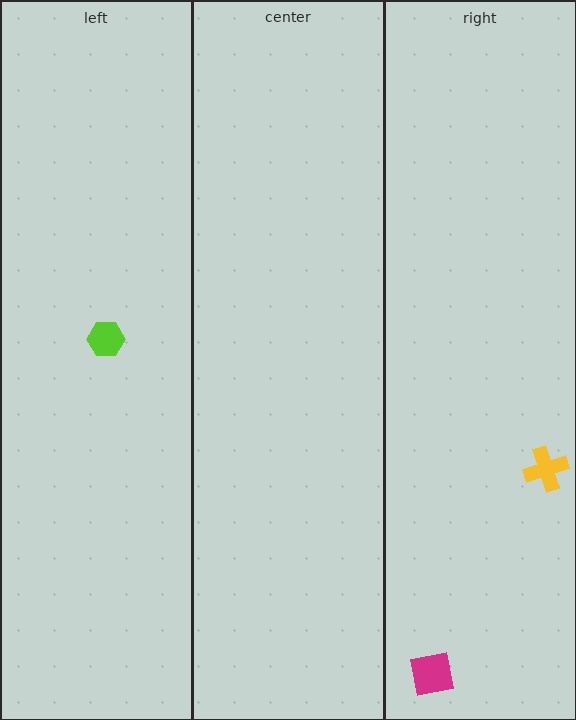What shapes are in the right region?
The magenta square, the yellow cross.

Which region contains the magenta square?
The right region.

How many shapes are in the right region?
2.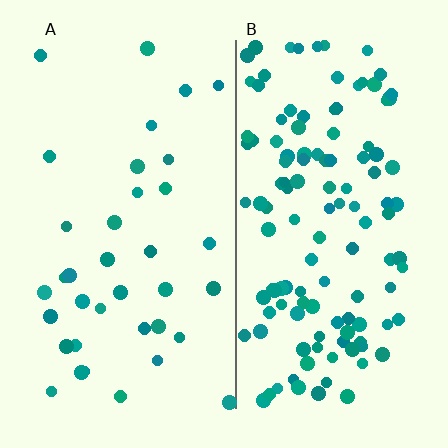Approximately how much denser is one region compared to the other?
Approximately 3.5× — region B over region A.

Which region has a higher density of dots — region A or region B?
B (the right).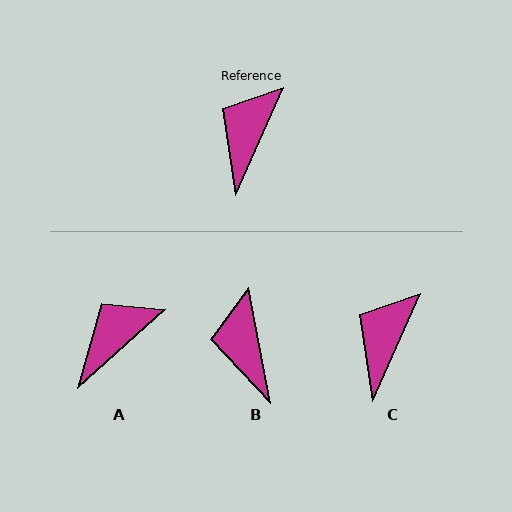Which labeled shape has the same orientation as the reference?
C.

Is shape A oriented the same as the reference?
No, it is off by about 24 degrees.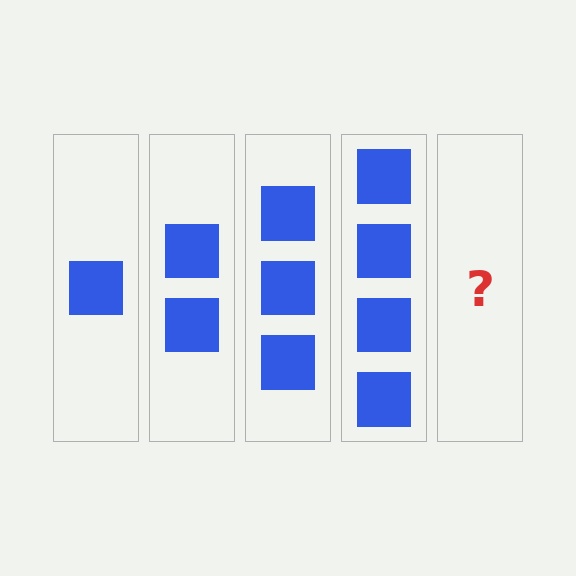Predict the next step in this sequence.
The next step is 5 squares.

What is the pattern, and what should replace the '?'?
The pattern is that each step adds one more square. The '?' should be 5 squares.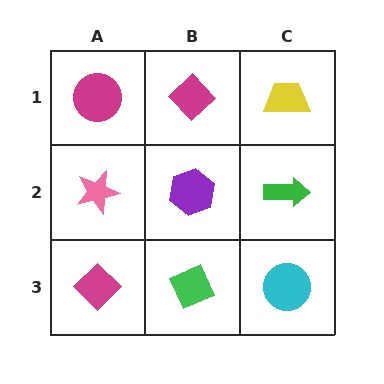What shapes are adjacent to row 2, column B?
A magenta diamond (row 1, column B), a green diamond (row 3, column B), a pink star (row 2, column A), a green arrow (row 2, column C).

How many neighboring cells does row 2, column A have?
3.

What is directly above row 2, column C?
A yellow trapezoid.